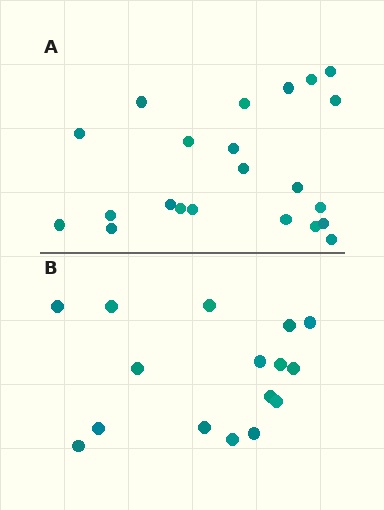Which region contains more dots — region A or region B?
Region A (the top region) has more dots.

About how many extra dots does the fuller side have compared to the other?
Region A has about 6 more dots than region B.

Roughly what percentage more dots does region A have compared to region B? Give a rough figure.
About 40% more.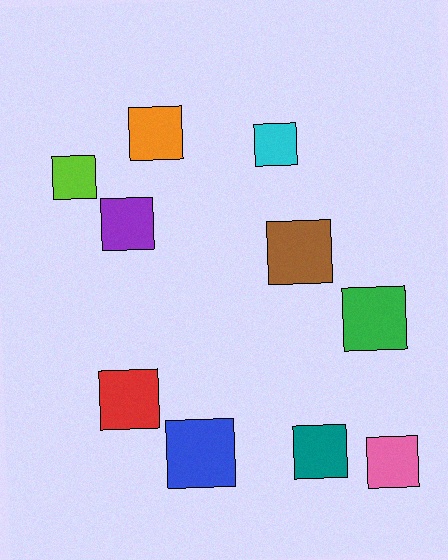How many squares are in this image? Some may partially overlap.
There are 10 squares.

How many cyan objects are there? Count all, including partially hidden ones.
There is 1 cyan object.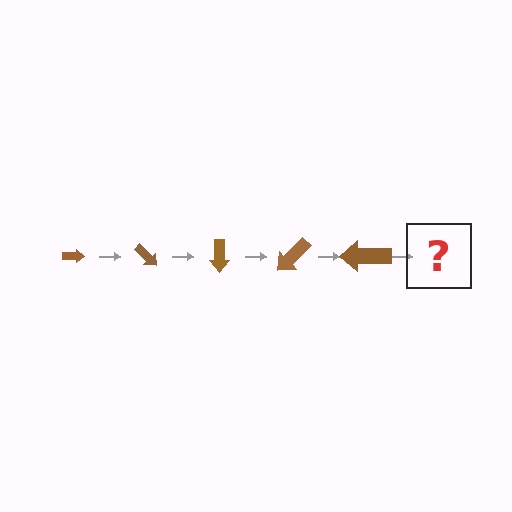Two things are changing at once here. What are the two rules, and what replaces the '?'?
The two rules are that the arrow grows larger each step and it rotates 45 degrees each step. The '?' should be an arrow, larger than the previous one and rotated 225 degrees from the start.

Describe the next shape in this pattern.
It should be an arrow, larger than the previous one and rotated 225 degrees from the start.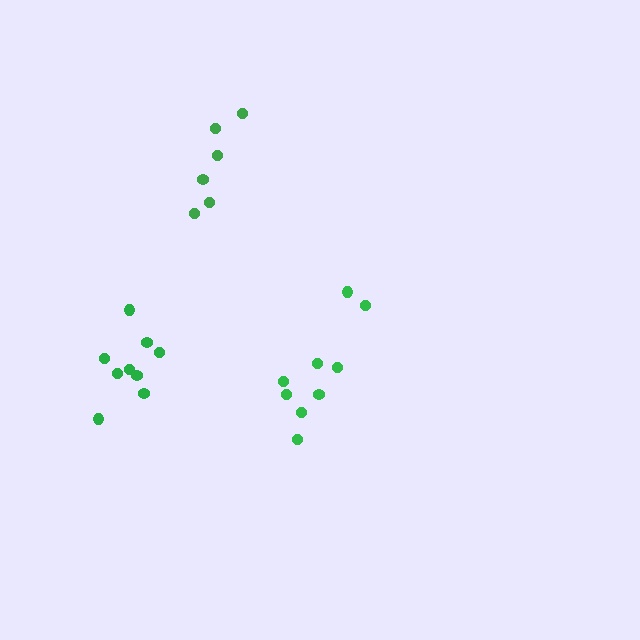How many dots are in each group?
Group 1: 6 dots, Group 2: 9 dots, Group 3: 9 dots (24 total).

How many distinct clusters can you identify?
There are 3 distinct clusters.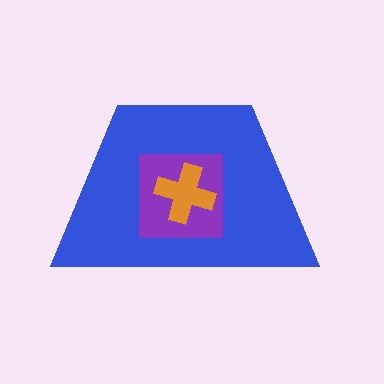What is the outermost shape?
The blue trapezoid.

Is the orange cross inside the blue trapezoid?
Yes.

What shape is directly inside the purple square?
The orange cross.